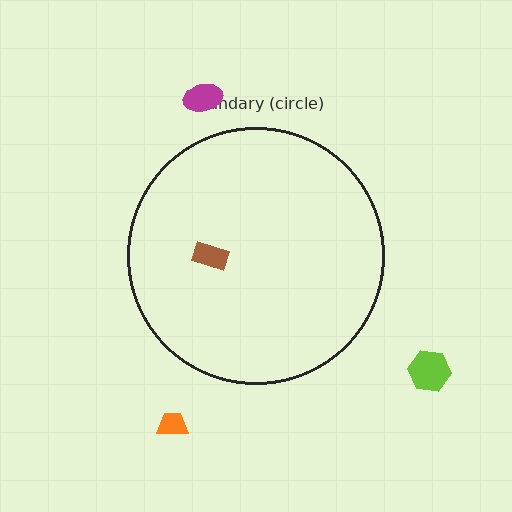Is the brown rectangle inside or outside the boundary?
Inside.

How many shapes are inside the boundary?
1 inside, 3 outside.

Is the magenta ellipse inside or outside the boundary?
Outside.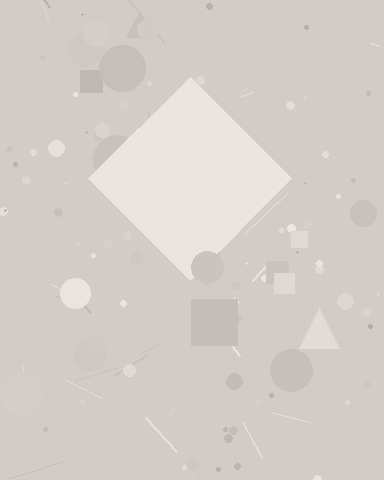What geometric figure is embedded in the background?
A diamond is embedded in the background.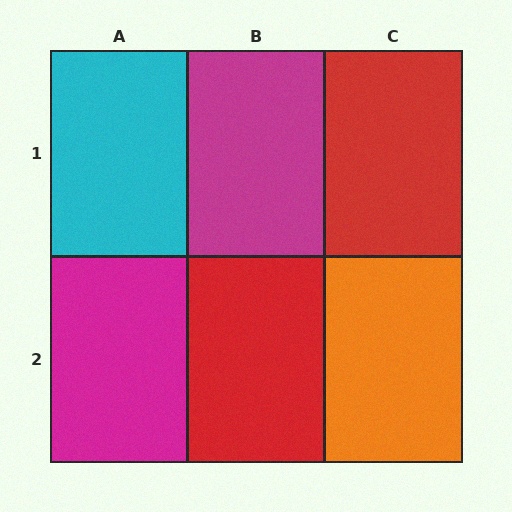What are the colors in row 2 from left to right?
Magenta, red, orange.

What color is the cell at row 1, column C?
Red.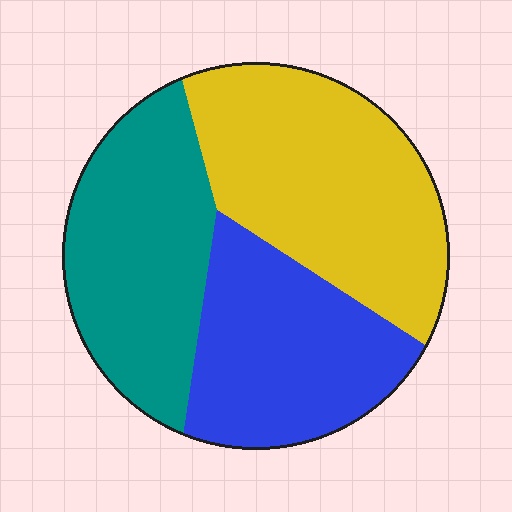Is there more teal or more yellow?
Yellow.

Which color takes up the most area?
Yellow, at roughly 40%.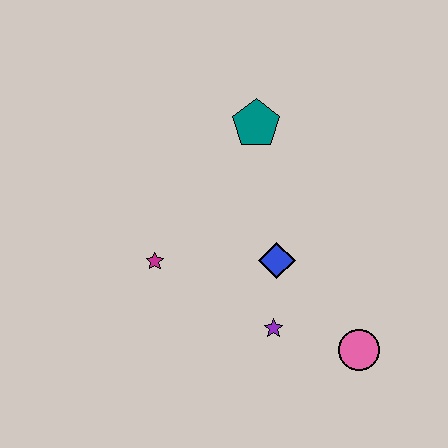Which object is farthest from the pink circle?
The teal pentagon is farthest from the pink circle.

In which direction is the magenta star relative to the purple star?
The magenta star is to the left of the purple star.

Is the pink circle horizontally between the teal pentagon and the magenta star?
No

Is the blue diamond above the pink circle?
Yes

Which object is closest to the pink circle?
The purple star is closest to the pink circle.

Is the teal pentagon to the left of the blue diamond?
Yes